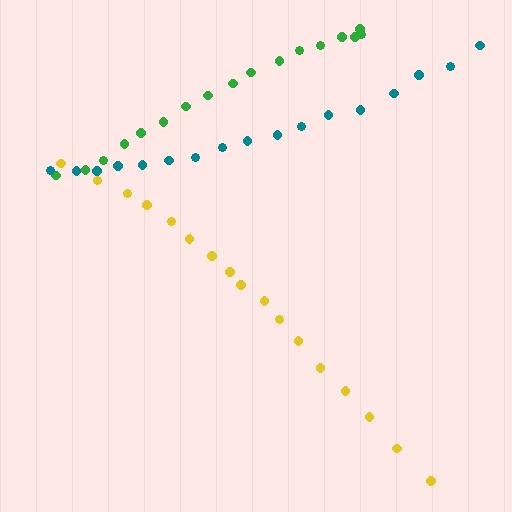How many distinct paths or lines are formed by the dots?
There are 3 distinct paths.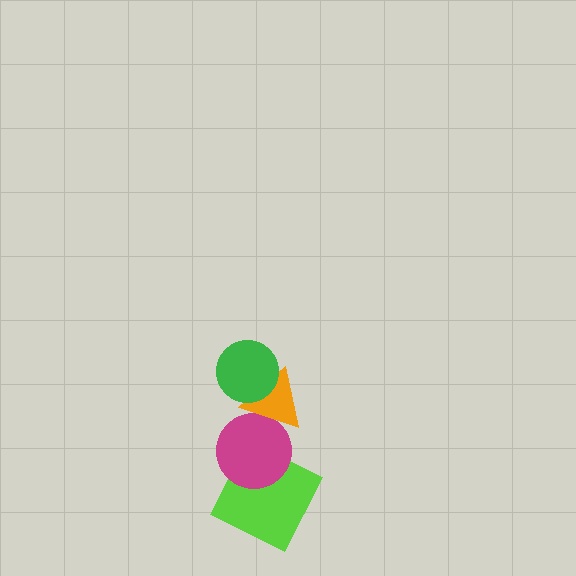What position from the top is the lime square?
The lime square is 4th from the top.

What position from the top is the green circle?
The green circle is 1st from the top.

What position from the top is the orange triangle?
The orange triangle is 2nd from the top.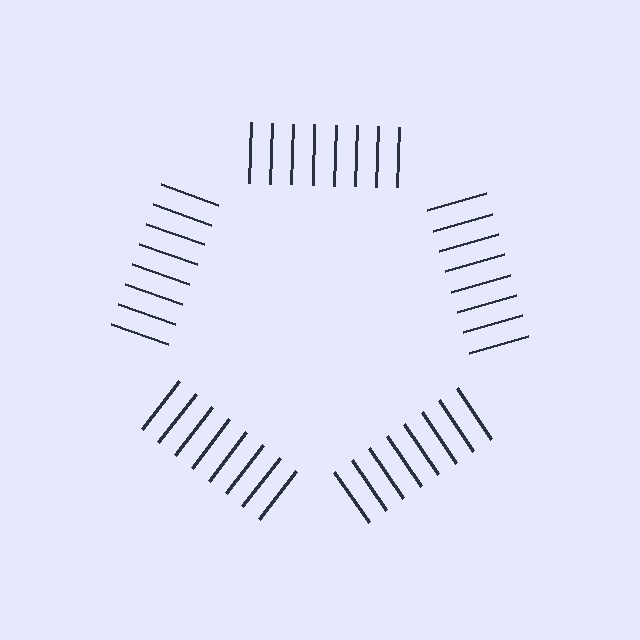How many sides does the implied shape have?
5 sides — the line-ends trace a pentagon.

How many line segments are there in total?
40 — 8 along each of the 5 edges.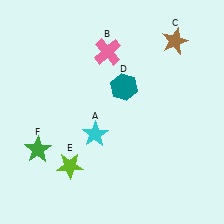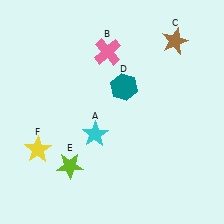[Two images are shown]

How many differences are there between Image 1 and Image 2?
There is 1 difference between the two images.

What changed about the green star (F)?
In Image 1, F is green. In Image 2, it changed to yellow.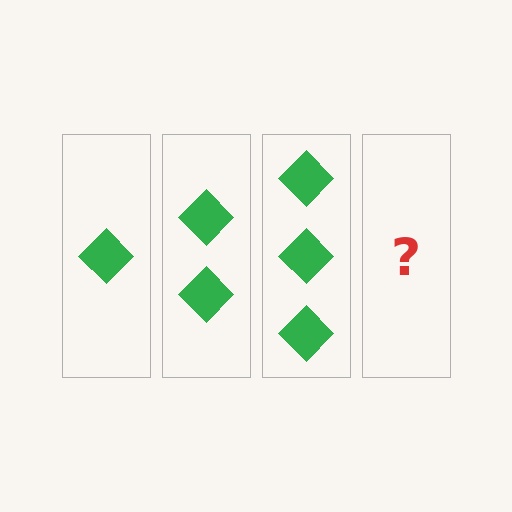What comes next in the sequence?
The next element should be 4 diamonds.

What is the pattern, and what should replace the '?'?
The pattern is that each step adds one more diamond. The '?' should be 4 diamonds.